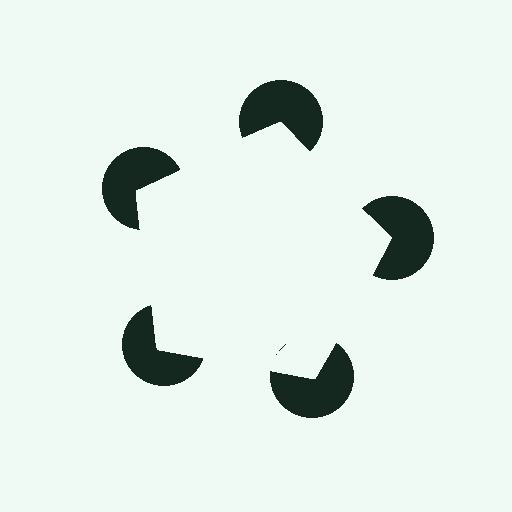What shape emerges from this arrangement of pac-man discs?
An illusory pentagon — its edges are inferred from the aligned wedge cuts in the pac-man discs, not physically drawn.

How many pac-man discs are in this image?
There are 5 — one at each vertex of the illusory pentagon.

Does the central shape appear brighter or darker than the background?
It typically appears slightly brighter than the background, even though no actual brightness change is drawn.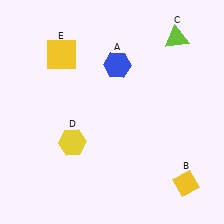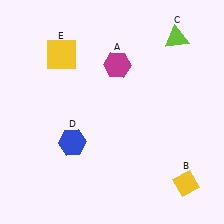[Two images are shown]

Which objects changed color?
A changed from blue to magenta. D changed from yellow to blue.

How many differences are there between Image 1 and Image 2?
There are 2 differences between the two images.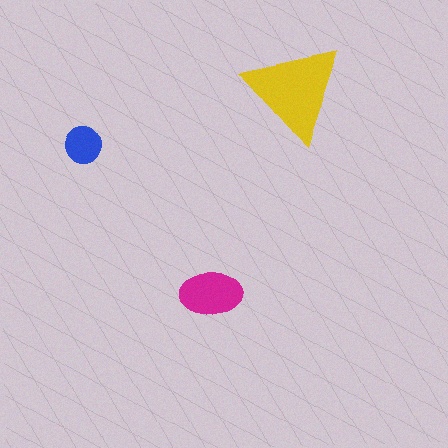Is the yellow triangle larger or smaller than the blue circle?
Larger.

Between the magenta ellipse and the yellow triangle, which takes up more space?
The yellow triangle.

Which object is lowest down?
The magenta ellipse is bottommost.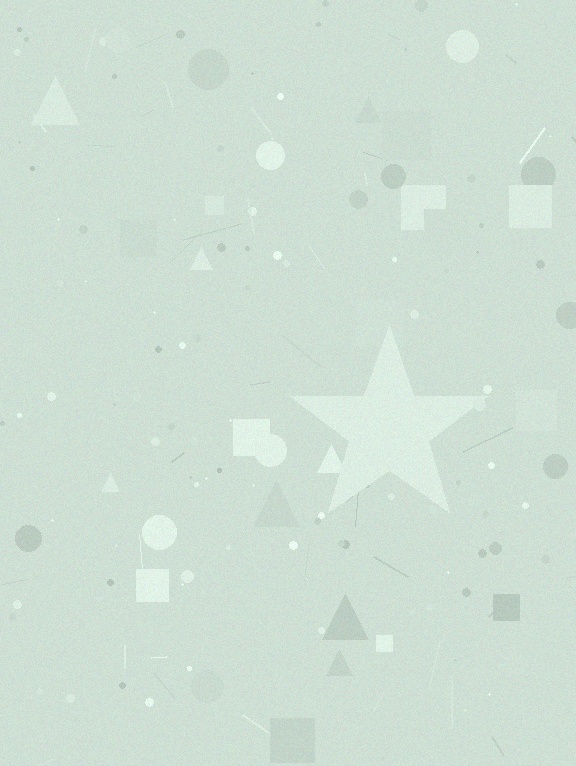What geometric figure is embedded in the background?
A star is embedded in the background.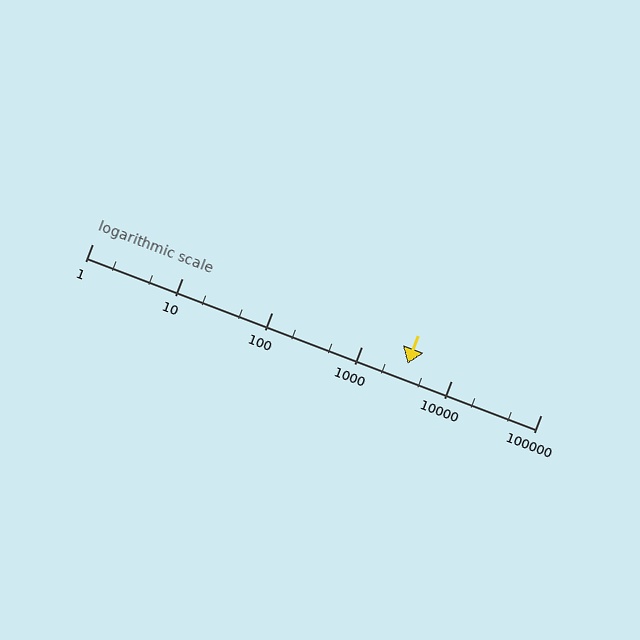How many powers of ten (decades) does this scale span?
The scale spans 5 decades, from 1 to 100000.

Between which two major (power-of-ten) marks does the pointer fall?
The pointer is between 1000 and 10000.